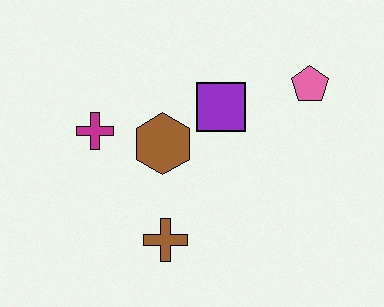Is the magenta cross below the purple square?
Yes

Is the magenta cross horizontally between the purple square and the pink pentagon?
No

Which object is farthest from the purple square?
The brown cross is farthest from the purple square.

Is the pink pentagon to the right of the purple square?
Yes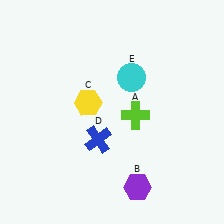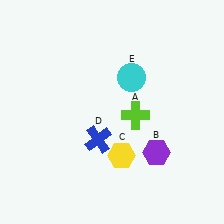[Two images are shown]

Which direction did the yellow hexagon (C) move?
The yellow hexagon (C) moved down.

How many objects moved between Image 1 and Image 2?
2 objects moved between the two images.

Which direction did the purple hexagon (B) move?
The purple hexagon (B) moved up.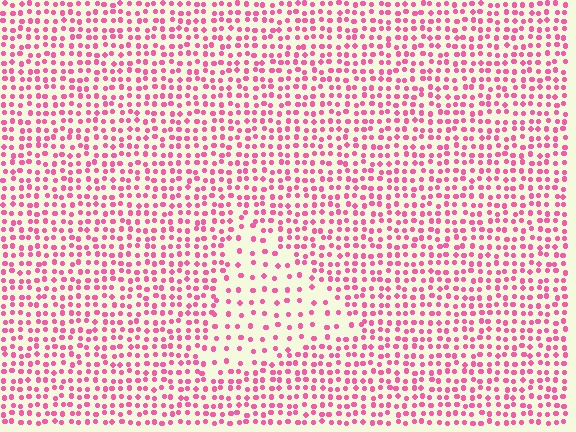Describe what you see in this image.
The image contains small pink elements arranged at two different densities. A triangle-shaped region is visible where the elements are less densely packed than the surrounding area.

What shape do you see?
I see a triangle.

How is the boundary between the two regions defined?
The boundary is defined by a change in element density (approximately 2.2x ratio). All elements are the same color, size, and shape.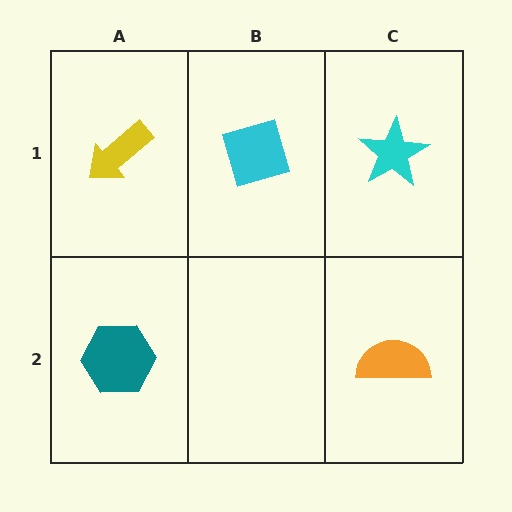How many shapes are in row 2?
2 shapes.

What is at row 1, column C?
A cyan star.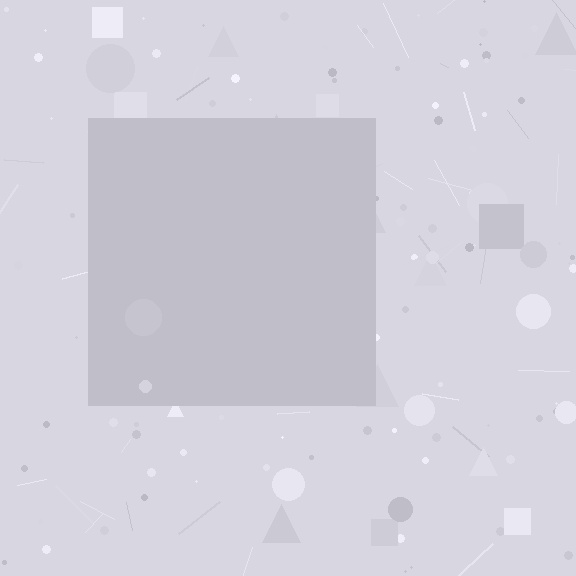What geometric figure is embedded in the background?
A square is embedded in the background.